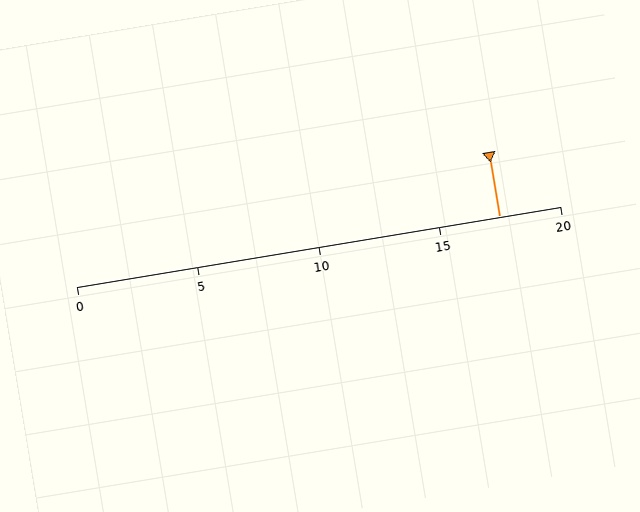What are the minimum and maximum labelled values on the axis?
The axis runs from 0 to 20.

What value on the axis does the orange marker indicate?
The marker indicates approximately 17.5.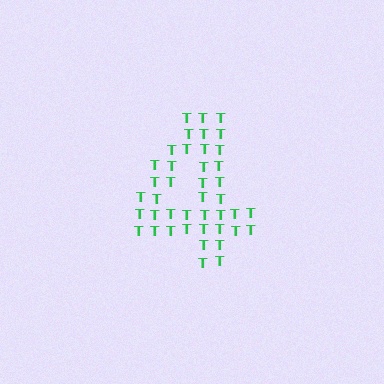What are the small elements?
The small elements are letter T's.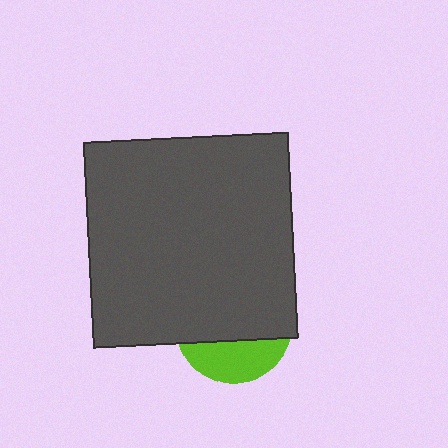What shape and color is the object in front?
The object in front is a dark gray square.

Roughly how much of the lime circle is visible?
A small part of it is visible (roughly 33%).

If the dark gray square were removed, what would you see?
You would see the complete lime circle.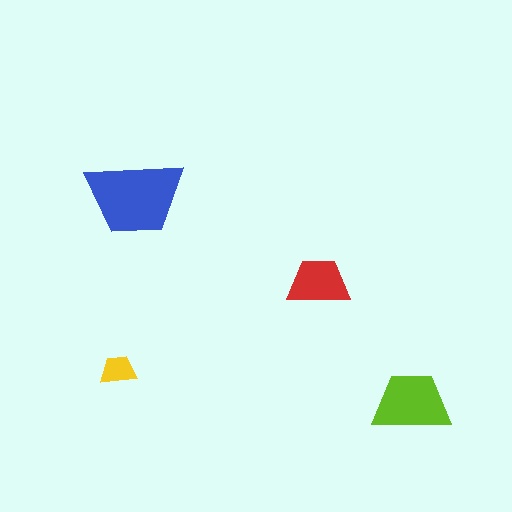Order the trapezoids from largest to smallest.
the blue one, the lime one, the red one, the yellow one.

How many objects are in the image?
There are 4 objects in the image.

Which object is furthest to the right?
The lime trapezoid is rightmost.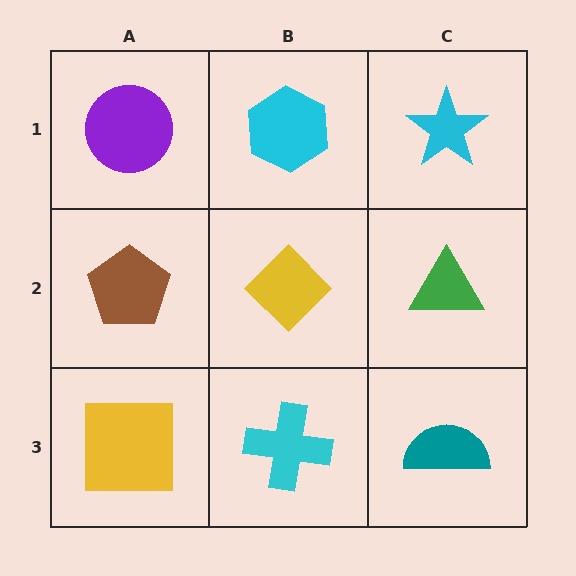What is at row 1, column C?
A cyan star.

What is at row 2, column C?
A green triangle.